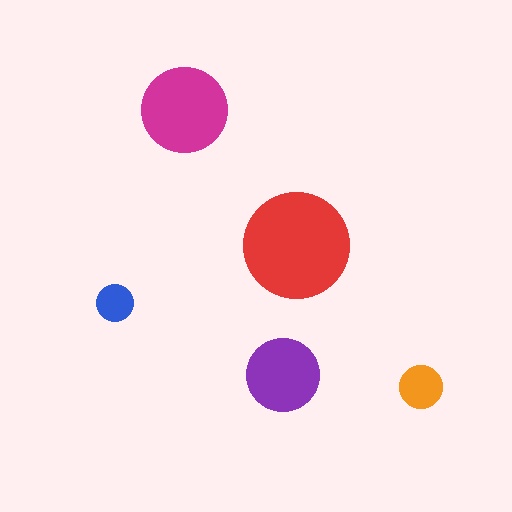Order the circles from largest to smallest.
the red one, the magenta one, the purple one, the orange one, the blue one.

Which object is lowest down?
The orange circle is bottommost.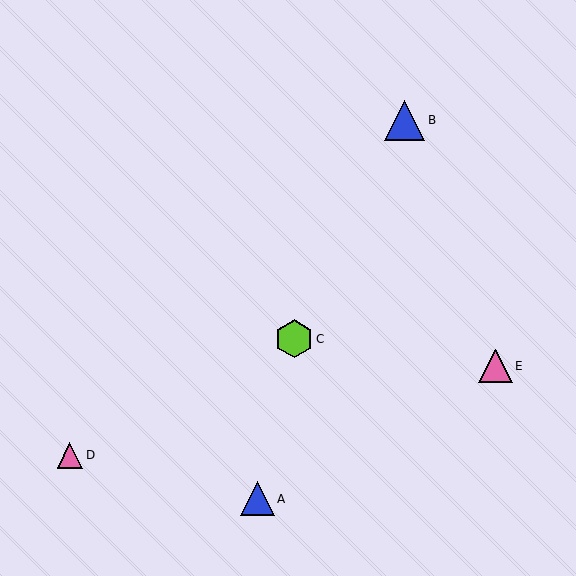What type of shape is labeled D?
Shape D is a pink triangle.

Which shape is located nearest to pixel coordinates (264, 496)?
The blue triangle (labeled A) at (258, 499) is nearest to that location.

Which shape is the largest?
The blue triangle (labeled B) is the largest.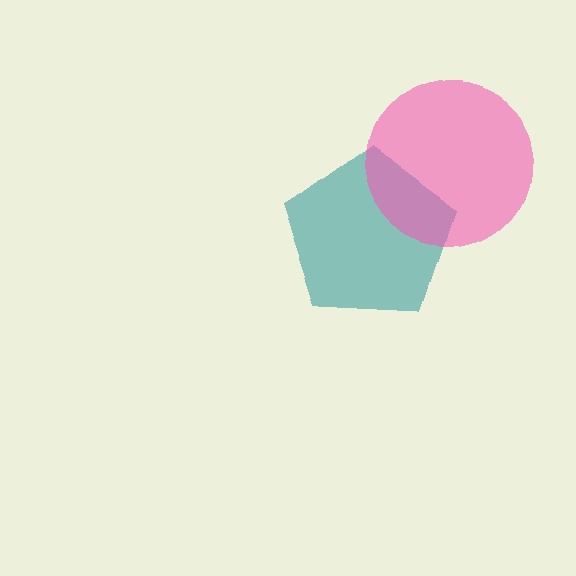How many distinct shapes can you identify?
There are 2 distinct shapes: a teal pentagon, a pink circle.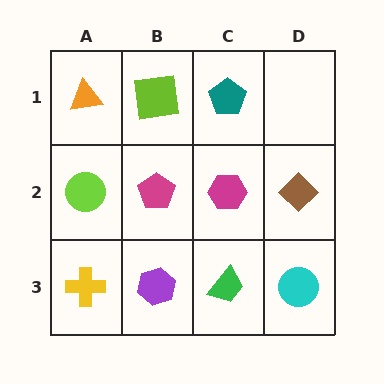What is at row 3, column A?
A yellow cross.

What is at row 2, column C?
A magenta hexagon.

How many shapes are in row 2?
4 shapes.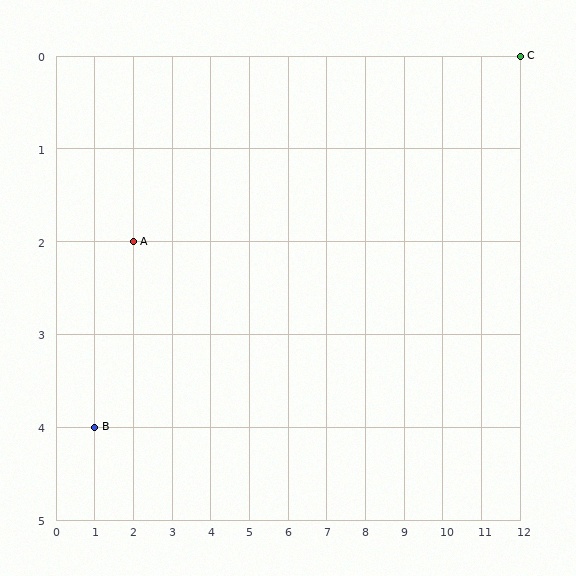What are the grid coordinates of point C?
Point C is at grid coordinates (12, 0).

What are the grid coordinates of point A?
Point A is at grid coordinates (2, 2).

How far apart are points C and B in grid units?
Points C and B are 11 columns and 4 rows apart (about 11.7 grid units diagonally).